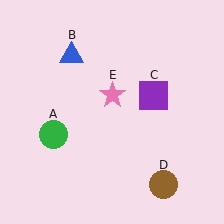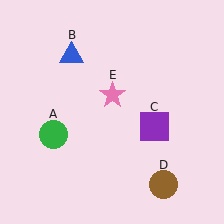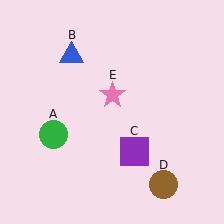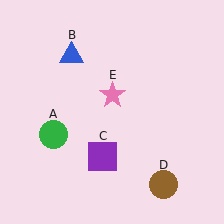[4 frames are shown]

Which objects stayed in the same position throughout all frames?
Green circle (object A) and blue triangle (object B) and brown circle (object D) and pink star (object E) remained stationary.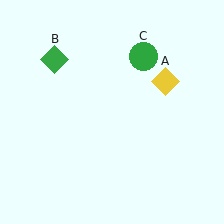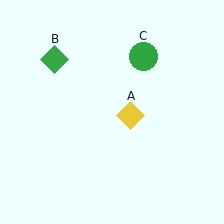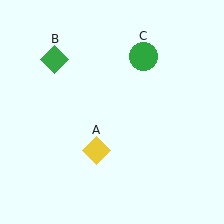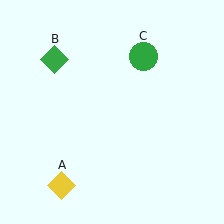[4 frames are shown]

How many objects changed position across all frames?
1 object changed position: yellow diamond (object A).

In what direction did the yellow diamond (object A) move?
The yellow diamond (object A) moved down and to the left.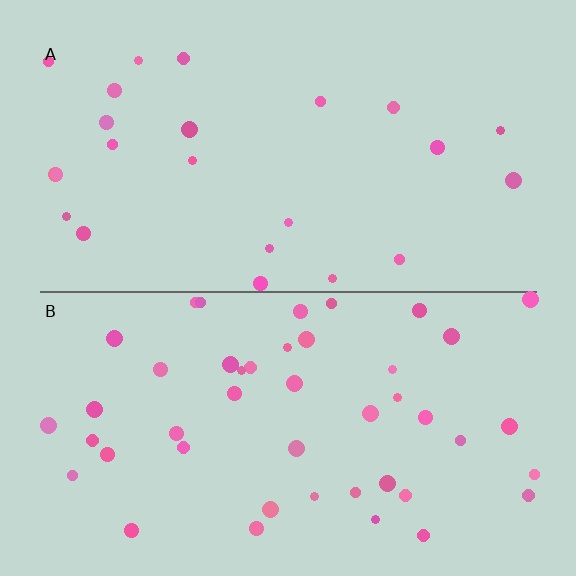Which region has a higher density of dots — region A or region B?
B (the bottom).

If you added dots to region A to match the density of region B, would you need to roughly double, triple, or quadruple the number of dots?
Approximately double.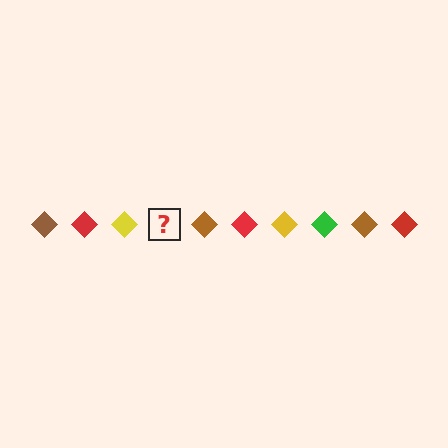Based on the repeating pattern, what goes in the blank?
The blank should be a green diamond.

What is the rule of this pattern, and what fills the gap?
The rule is that the pattern cycles through brown, red, yellow, green diamonds. The gap should be filled with a green diamond.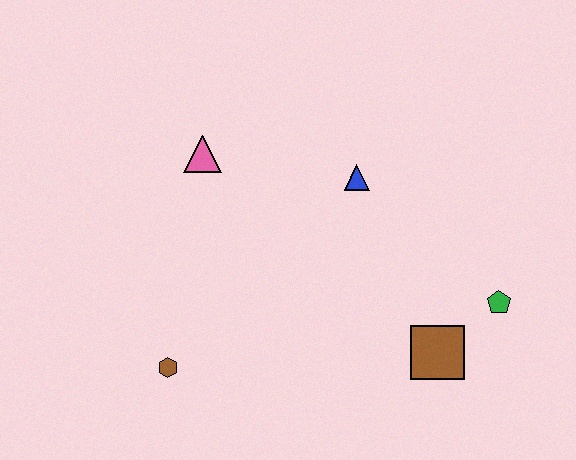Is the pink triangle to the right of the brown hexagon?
Yes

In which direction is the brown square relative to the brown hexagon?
The brown square is to the right of the brown hexagon.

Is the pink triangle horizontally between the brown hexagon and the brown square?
Yes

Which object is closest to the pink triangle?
The blue triangle is closest to the pink triangle.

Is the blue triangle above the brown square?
Yes